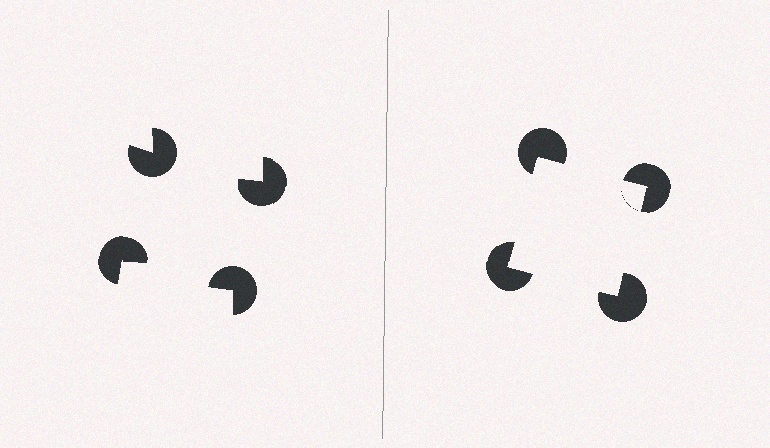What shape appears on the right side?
An illusory square.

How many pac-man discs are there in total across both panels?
8 — 4 on each side.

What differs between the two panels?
The pac-man discs are positioned identically on both sides; only the wedge orientations differ. On the right they align to a square; on the left they are misaligned.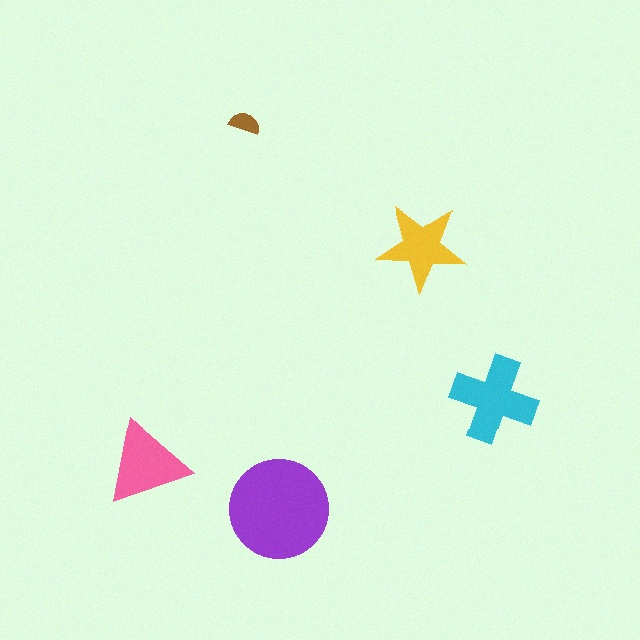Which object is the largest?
The purple circle.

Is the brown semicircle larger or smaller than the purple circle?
Smaller.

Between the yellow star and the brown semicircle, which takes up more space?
The yellow star.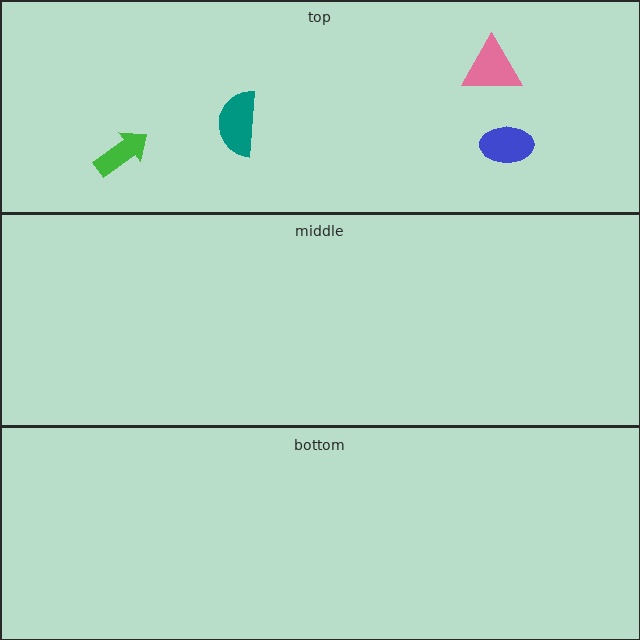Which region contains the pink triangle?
The top region.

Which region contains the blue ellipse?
The top region.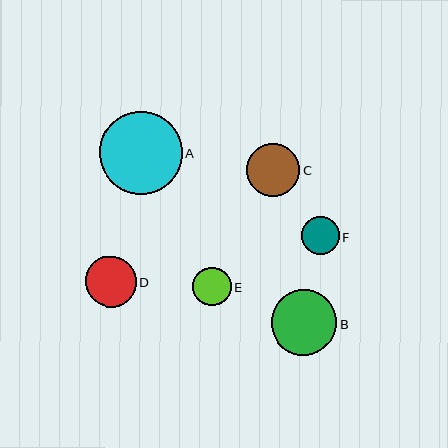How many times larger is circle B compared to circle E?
Circle B is approximately 1.7 times the size of circle E.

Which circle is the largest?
Circle A is the largest with a size of approximately 83 pixels.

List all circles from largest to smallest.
From largest to smallest: A, B, C, D, E, F.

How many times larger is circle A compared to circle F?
Circle A is approximately 2.2 times the size of circle F.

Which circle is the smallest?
Circle F is the smallest with a size of approximately 37 pixels.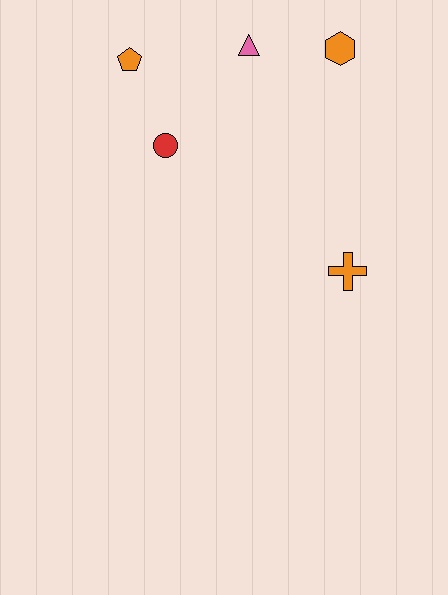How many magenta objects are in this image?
There are no magenta objects.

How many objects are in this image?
There are 5 objects.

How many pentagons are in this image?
There is 1 pentagon.